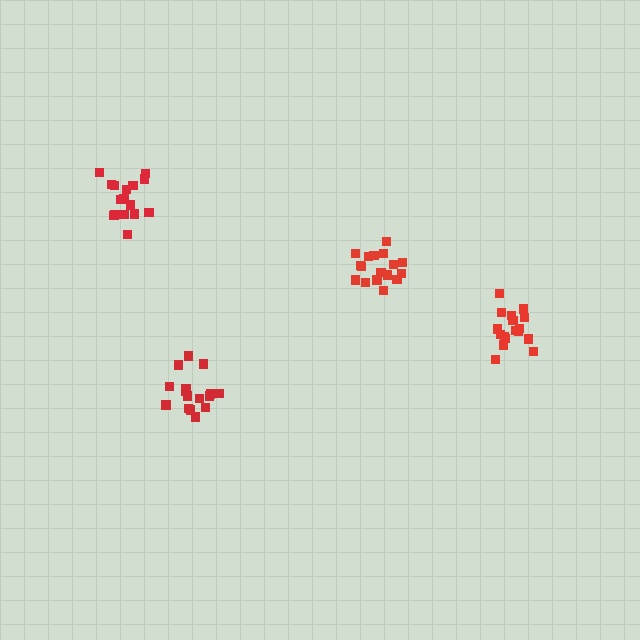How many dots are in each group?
Group 1: 16 dots, Group 2: 17 dots, Group 3: 16 dots, Group 4: 17 dots (66 total).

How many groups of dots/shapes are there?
There are 4 groups.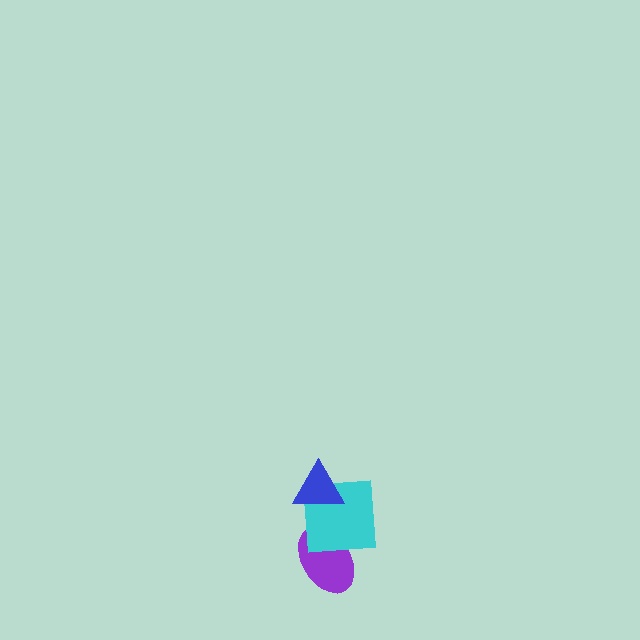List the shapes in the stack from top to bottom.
From top to bottom: the blue triangle, the cyan square, the purple ellipse.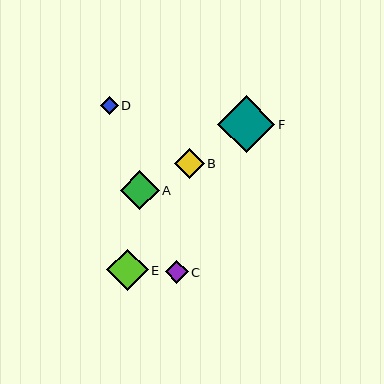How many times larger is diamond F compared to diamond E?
Diamond F is approximately 1.4 times the size of diamond E.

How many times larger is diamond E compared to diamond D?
Diamond E is approximately 2.3 times the size of diamond D.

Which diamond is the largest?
Diamond F is the largest with a size of approximately 57 pixels.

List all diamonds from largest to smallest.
From largest to smallest: F, E, A, B, C, D.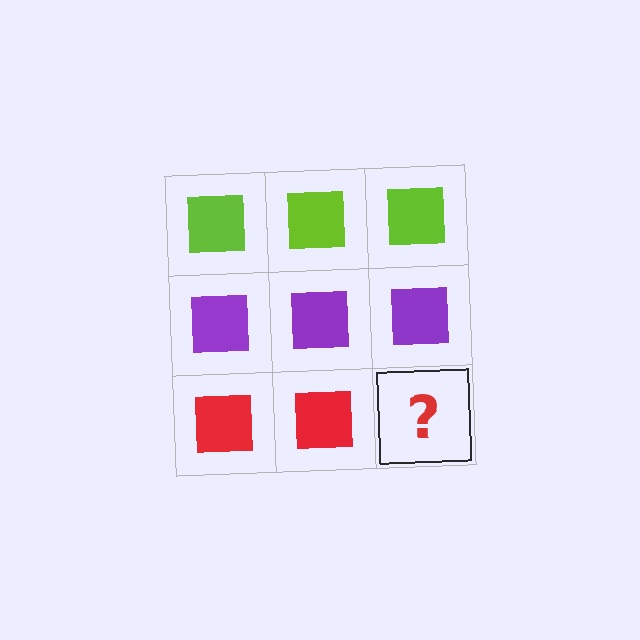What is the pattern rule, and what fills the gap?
The rule is that each row has a consistent color. The gap should be filled with a red square.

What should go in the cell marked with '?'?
The missing cell should contain a red square.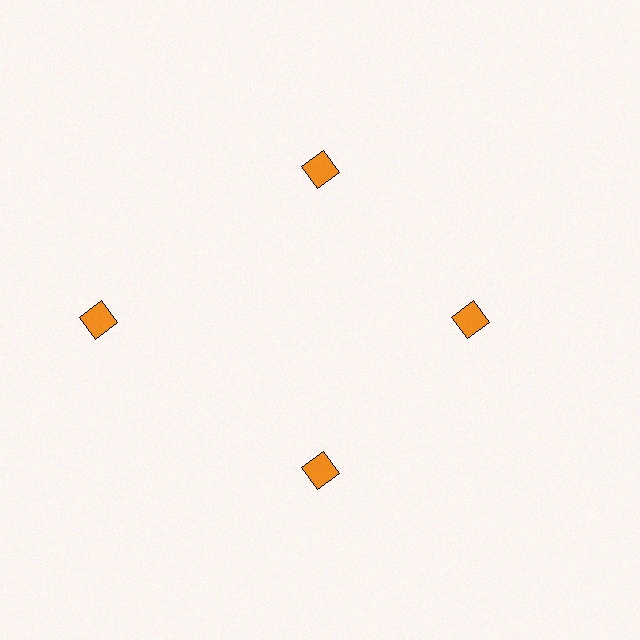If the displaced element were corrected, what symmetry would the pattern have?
It would have 4-fold rotational symmetry — the pattern would map onto itself every 90 degrees.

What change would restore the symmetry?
The symmetry would be restored by moving it inward, back onto the ring so that all 4 diamonds sit at equal angles and equal distance from the center.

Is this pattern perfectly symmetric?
No. The 4 orange diamonds are arranged in a ring, but one element near the 9 o'clock position is pushed outward from the center, breaking the 4-fold rotational symmetry.